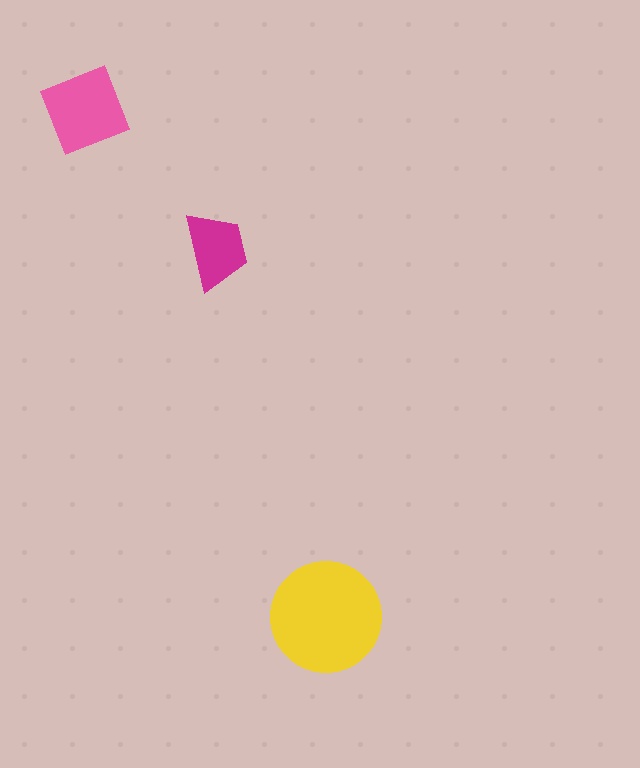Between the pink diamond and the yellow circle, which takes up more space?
The yellow circle.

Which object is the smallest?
The magenta trapezoid.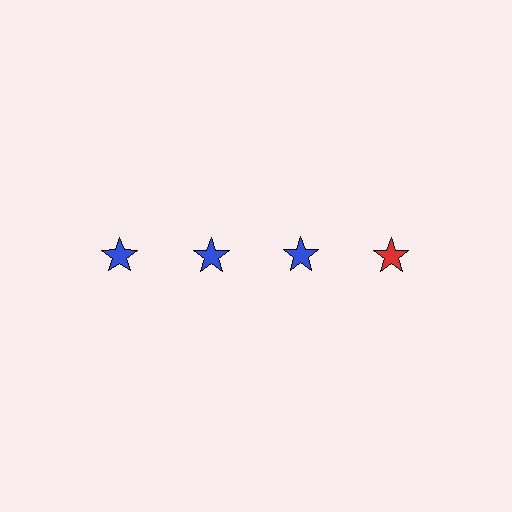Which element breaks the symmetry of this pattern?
The red star in the top row, second from right column breaks the symmetry. All other shapes are blue stars.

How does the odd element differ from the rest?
It has a different color: red instead of blue.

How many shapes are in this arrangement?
There are 4 shapes arranged in a grid pattern.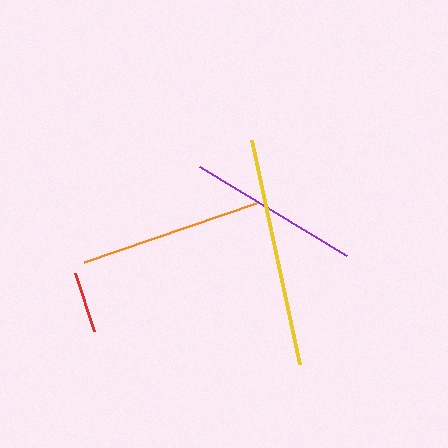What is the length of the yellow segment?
The yellow segment is approximately 229 pixels long.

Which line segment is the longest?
The yellow line is the longest at approximately 229 pixels.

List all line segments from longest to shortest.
From longest to shortest: yellow, orange, purple, red.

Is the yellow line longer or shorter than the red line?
The yellow line is longer than the red line.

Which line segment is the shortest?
The red line is the shortest at approximately 61 pixels.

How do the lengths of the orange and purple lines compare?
The orange and purple lines are approximately the same length.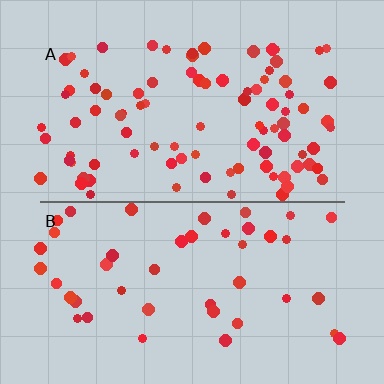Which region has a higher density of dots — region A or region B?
A (the top).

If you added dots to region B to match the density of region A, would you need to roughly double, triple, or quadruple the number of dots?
Approximately double.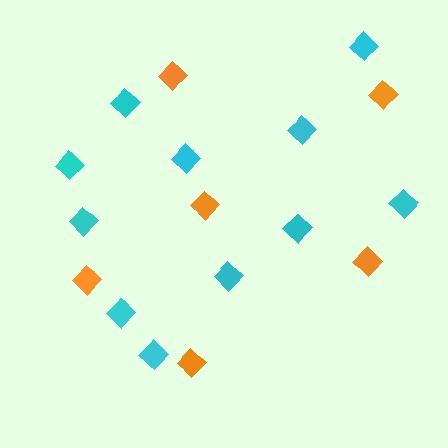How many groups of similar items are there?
There are 2 groups: one group of cyan diamonds (11) and one group of orange diamonds (6).